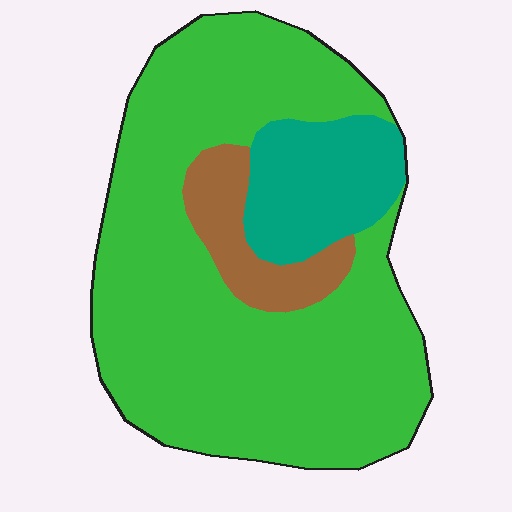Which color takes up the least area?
Brown, at roughly 10%.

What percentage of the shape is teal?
Teal takes up less than a sixth of the shape.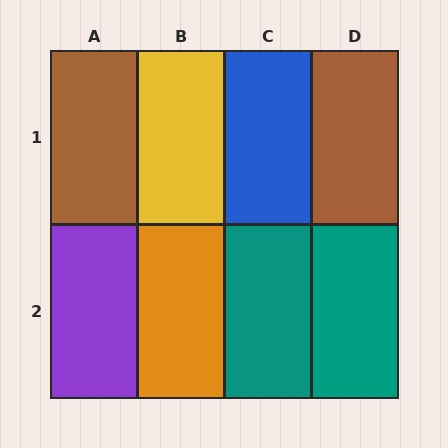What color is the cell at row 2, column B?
Orange.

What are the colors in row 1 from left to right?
Brown, yellow, blue, brown.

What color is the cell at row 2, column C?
Teal.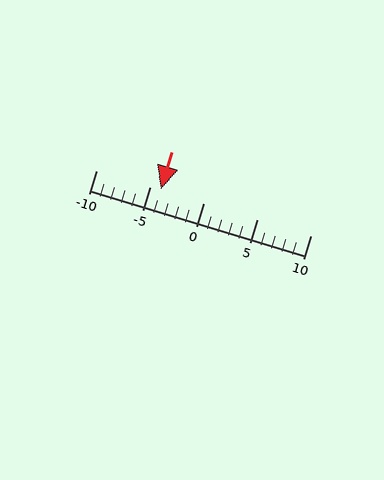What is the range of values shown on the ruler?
The ruler shows values from -10 to 10.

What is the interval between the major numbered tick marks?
The major tick marks are spaced 5 units apart.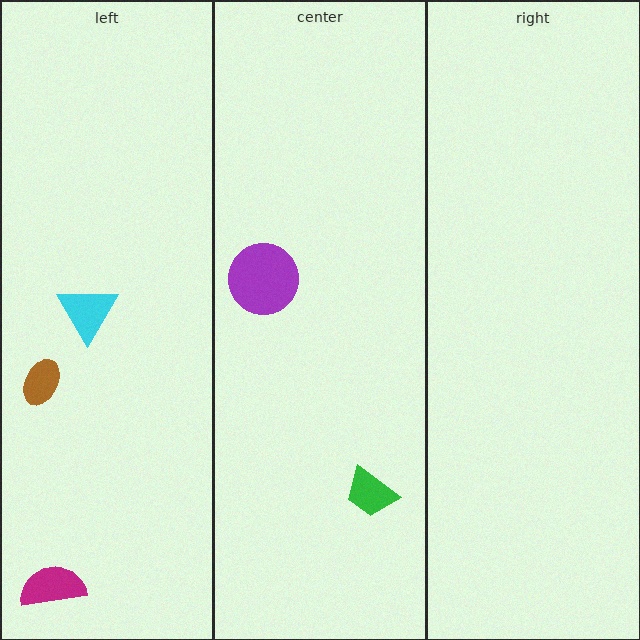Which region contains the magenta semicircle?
The left region.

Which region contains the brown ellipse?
The left region.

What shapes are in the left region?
The brown ellipse, the cyan triangle, the magenta semicircle.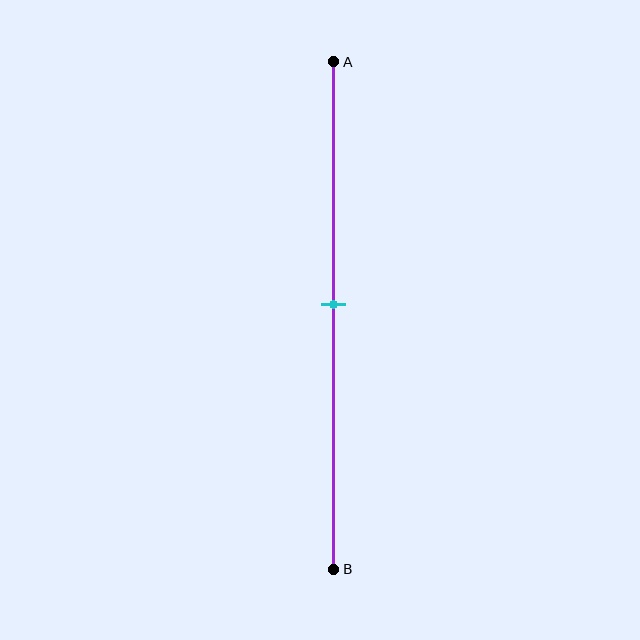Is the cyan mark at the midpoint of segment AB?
Yes, the mark is approximately at the midpoint.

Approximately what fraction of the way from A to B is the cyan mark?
The cyan mark is approximately 50% of the way from A to B.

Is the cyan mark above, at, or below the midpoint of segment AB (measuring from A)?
The cyan mark is approximately at the midpoint of segment AB.